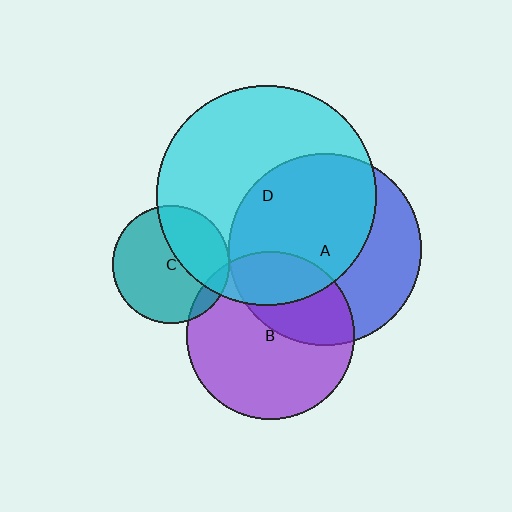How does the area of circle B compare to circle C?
Approximately 2.0 times.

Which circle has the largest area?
Circle D (cyan).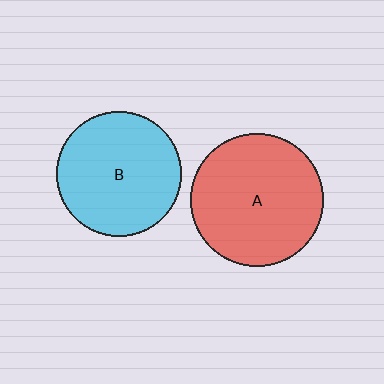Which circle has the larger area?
Circle A (red).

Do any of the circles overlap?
No, none of the circles overlap.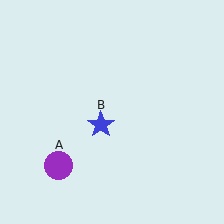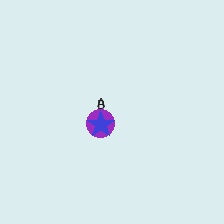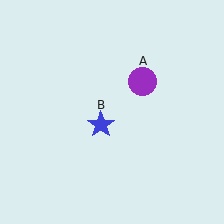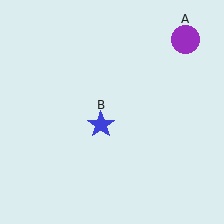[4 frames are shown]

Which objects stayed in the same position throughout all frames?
Blue star (object B) remained stationary.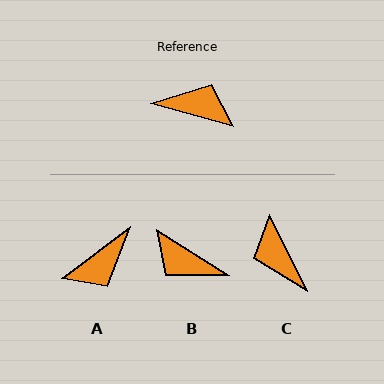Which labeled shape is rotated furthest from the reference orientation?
B, about 163 degrees away.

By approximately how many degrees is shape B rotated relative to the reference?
Approximately 163 degrees counter-clockwise.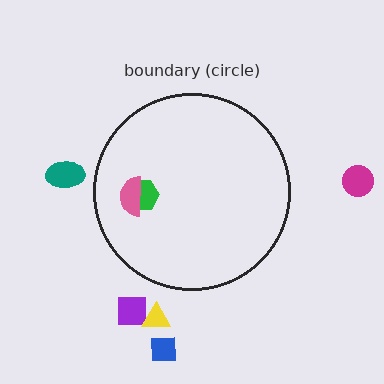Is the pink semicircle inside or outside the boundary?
Inside.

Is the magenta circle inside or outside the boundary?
Outside.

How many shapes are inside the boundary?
2 inside, 5 outside.